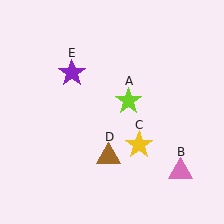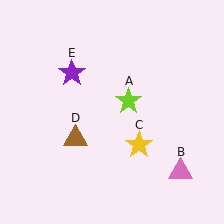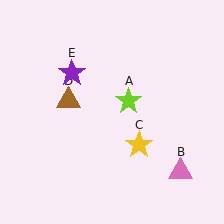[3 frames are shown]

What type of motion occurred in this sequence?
The brown triangle (object D) rotated clockwise around the center of the scene.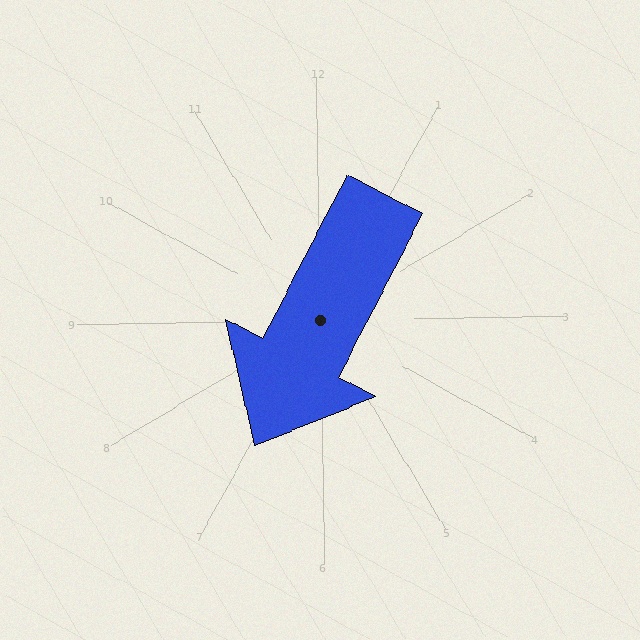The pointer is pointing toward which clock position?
Roughly 7 o'clock.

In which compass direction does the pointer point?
Southwest.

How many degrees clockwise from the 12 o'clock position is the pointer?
Approximately 208 degrees.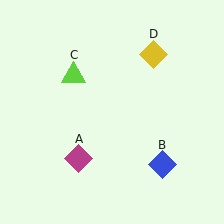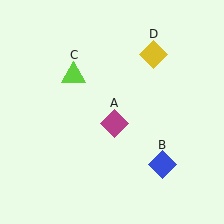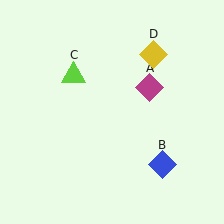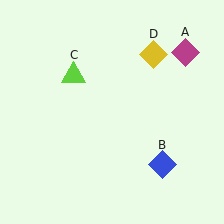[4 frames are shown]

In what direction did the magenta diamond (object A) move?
The magenta diamond (object A) moved up and to the right.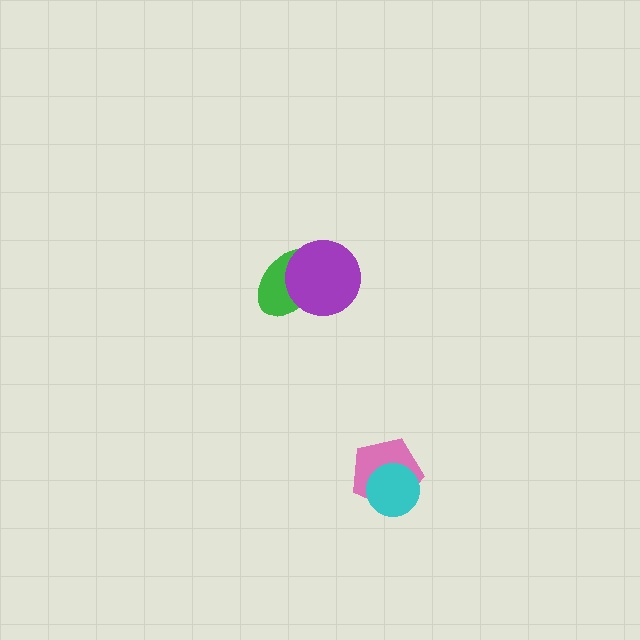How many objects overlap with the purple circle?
1 object overlaps with the purple circle.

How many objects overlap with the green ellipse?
1 object overlaps with the green ellipse.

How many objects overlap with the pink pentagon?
1 object overlaps with the pink pentagon.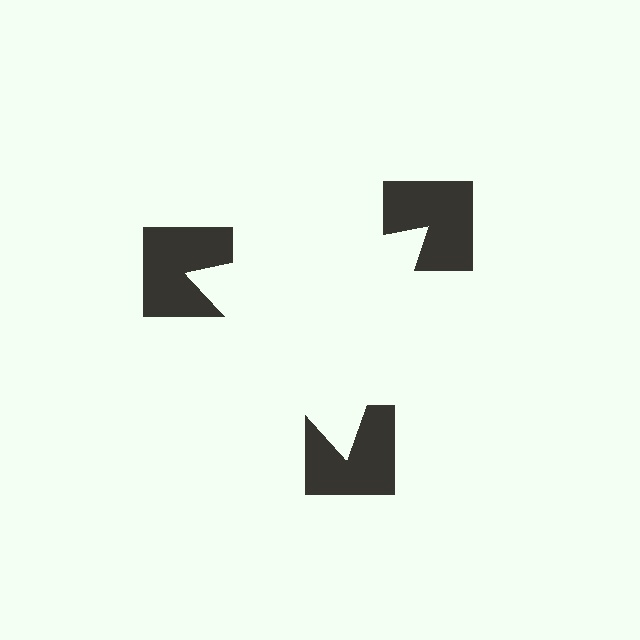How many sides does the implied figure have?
3 sides.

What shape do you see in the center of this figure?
An illusory triangle — its edges are inferred from the aligned wedge cuts in the notched squares, not physically drawn.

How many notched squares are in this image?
There are 3 — one at each vertex of the illusory triangle.